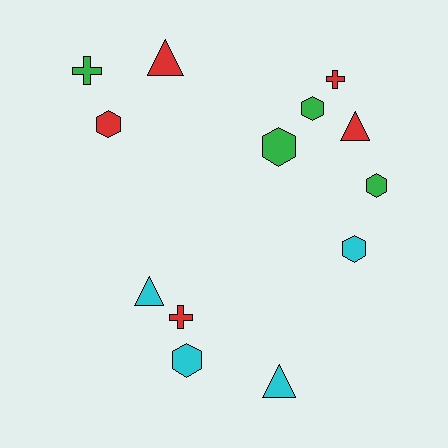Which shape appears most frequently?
Hexagon, with 6 objects.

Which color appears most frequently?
Red, with 5 objects.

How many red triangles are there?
There are 2 red triangles.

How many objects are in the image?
There are 13 objects.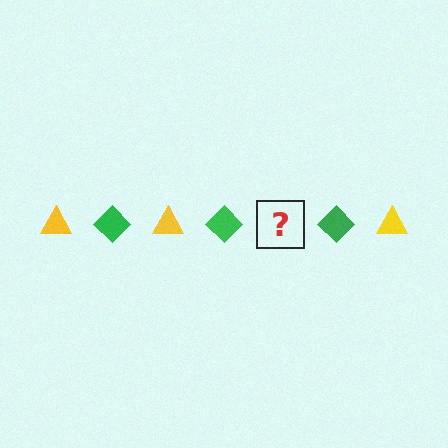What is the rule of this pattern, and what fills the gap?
The rule is that the pattern alternates between yellow triangle and green diamond. The gap should be filled with a yellow triangle.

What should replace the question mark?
The question mark should be replaced with a yellow triangle.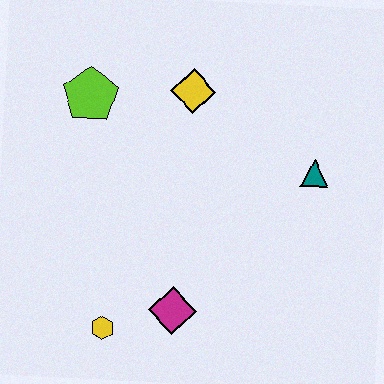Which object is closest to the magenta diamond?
The yellow hexagon is closest to the magenta diamond.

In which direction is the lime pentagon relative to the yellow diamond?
The lime pentagon is to the left of the yellow diamond.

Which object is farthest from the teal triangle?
The yellow hexagon is farthest from the teal triangle.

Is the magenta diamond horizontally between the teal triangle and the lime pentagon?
Yes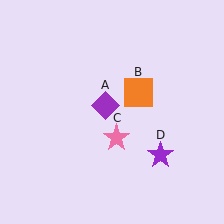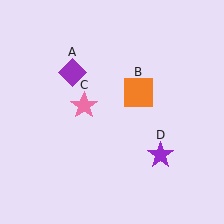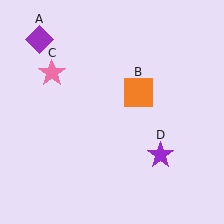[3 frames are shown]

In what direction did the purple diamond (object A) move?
The purple diamond (object A) moved up and to the left.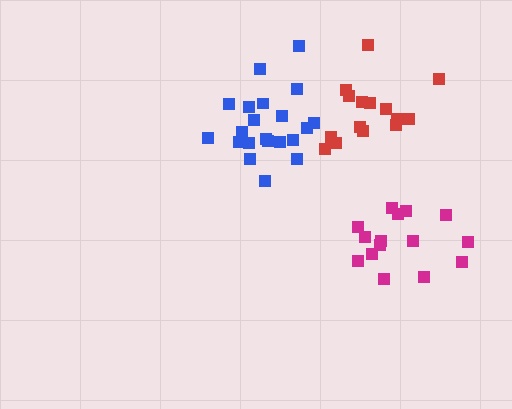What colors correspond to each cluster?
The clusters are colored: red, magenta, blue.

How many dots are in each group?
Group 1: 15 dots, Group 2: 15 dots, Group 3: 21 dots (51 total).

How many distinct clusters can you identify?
There are 3 distinct clusters.